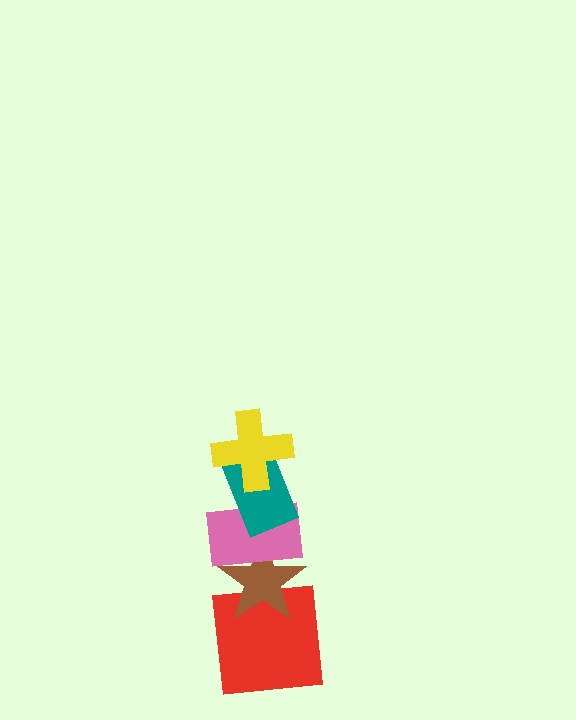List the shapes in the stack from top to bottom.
From top to bottom: the yellow cross, the teal rectangle, the pink rectangle, the brown star, the red square.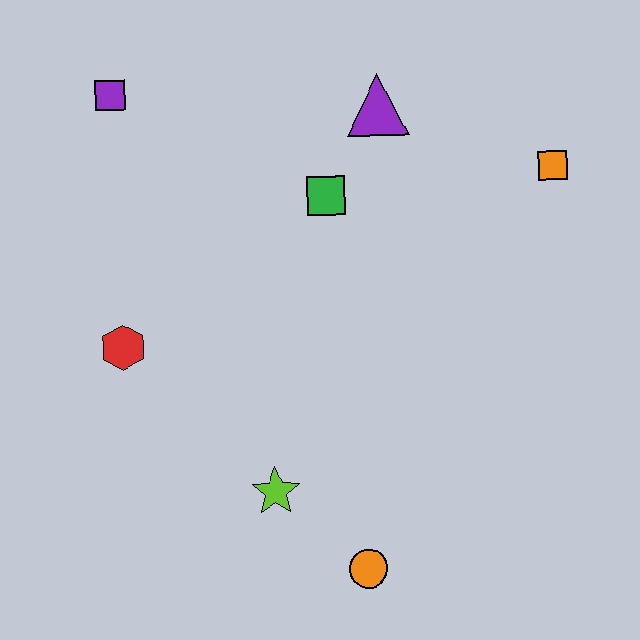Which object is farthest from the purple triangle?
The orange circle is farthest from the purple triangle.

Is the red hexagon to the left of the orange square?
Yes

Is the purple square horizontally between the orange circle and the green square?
No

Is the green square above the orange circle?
Yes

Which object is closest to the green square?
The purple triangle is closest to the green square.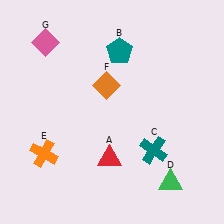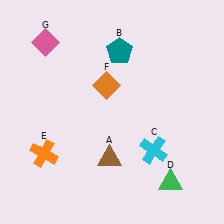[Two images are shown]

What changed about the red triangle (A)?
In Image 1, A is red. In Image 2, it changed to brown.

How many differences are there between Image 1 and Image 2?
There are 2 differences between the two images.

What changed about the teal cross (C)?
In Image 1, C is teal. In Image 2, it changed to cyan.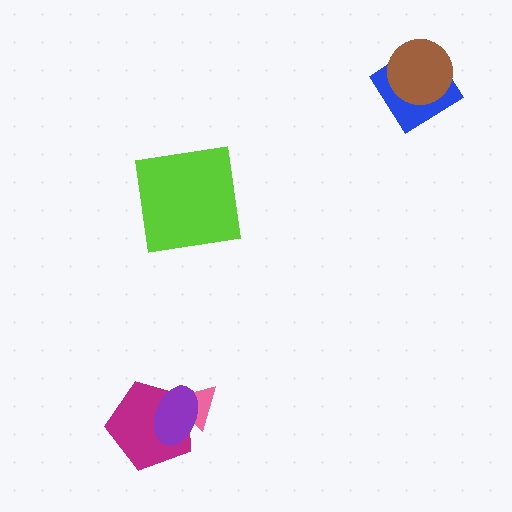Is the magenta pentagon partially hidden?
Yes, it is partially covered by another shape.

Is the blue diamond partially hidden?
Yes, it is partially covered by another shape.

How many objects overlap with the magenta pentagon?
2 objects overlap with the magenta pentagon.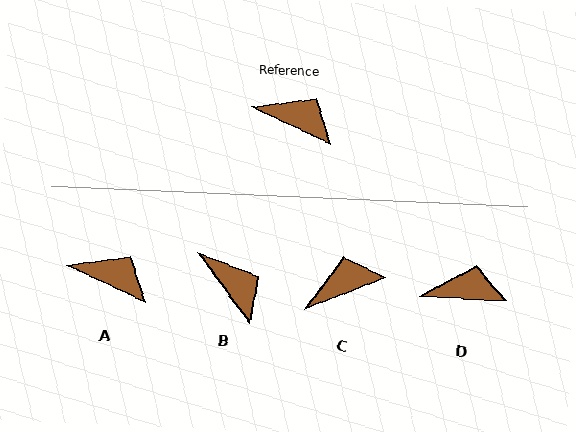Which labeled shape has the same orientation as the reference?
A.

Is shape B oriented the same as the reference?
No, it is off by about 28 degrees.